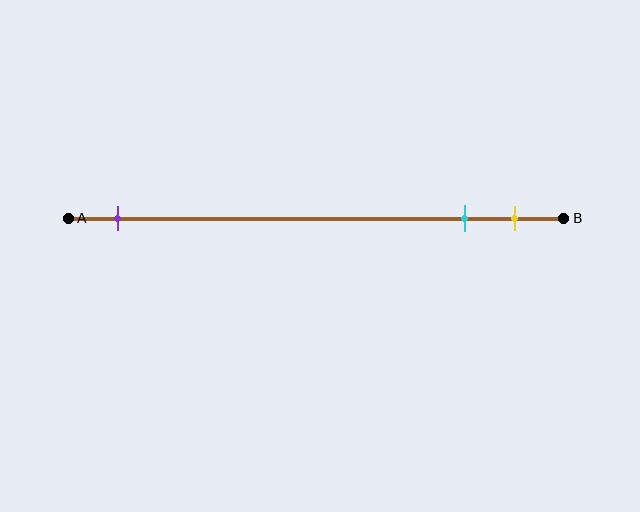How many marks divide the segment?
There are 3 marks dividing the segment.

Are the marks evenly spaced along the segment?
No, the marks are not evenly spaced.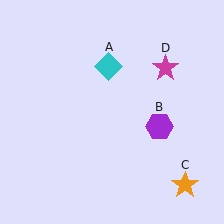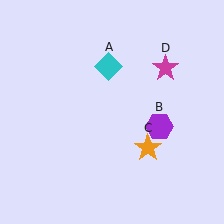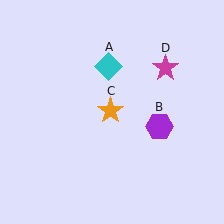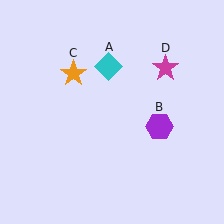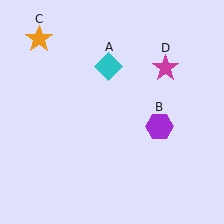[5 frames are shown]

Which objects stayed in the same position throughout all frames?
Cyan diamond (object A) and purple hexagon (object B) and magenta star (object D) remained stationary.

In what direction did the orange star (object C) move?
The orange star (object C) moved up and to the left.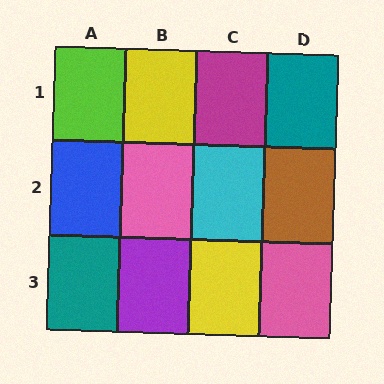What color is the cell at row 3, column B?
Purple.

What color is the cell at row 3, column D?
Pink.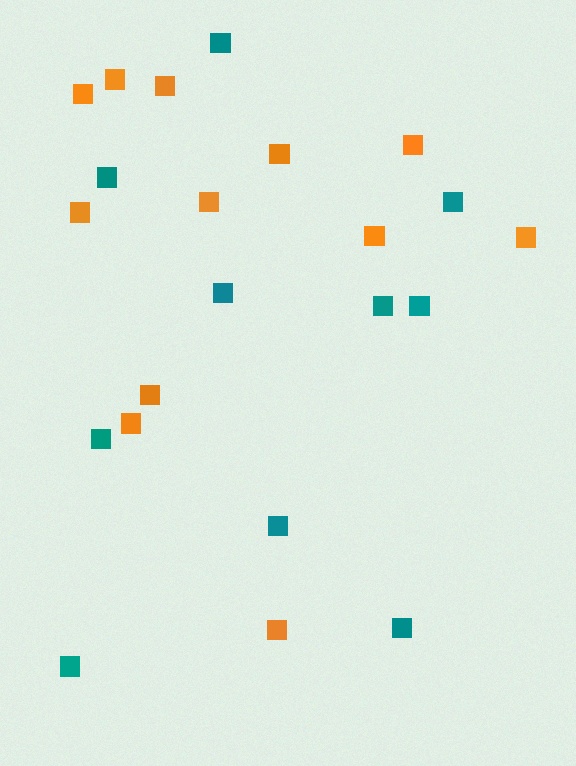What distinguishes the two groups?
There are 2 groups: one group of teal squares (10) and one group of orange squares (12).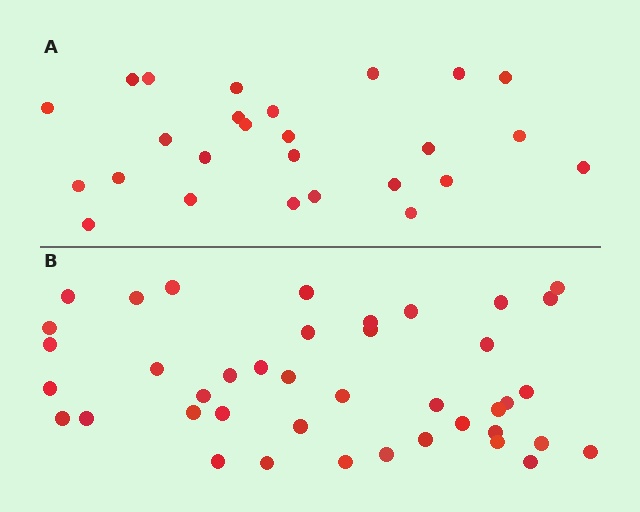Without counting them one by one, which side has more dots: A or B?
Region B (the bottom region) has more dots.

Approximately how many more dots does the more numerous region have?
Region B has approximately 15 more dots than region A.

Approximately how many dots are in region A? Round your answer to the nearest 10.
About 30 dots. (The exact count is 26, which rounds to 30.)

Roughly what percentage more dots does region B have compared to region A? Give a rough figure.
About 60% more.